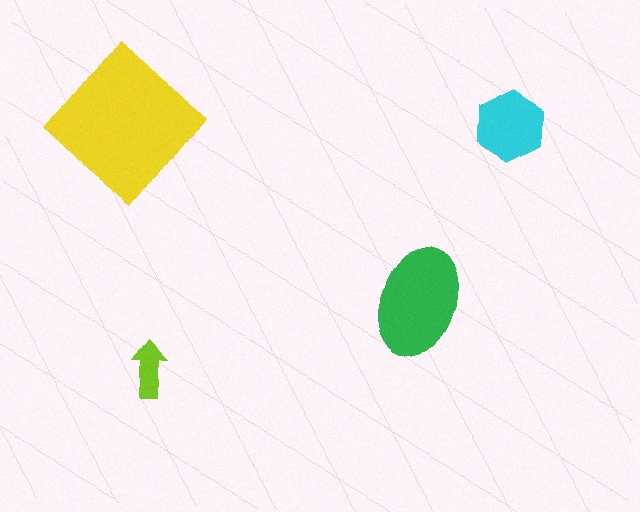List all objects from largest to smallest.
The yellow diamond, the green ellipse, the cyan hexagon, the lime arrow.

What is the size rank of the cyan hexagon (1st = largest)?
3rd.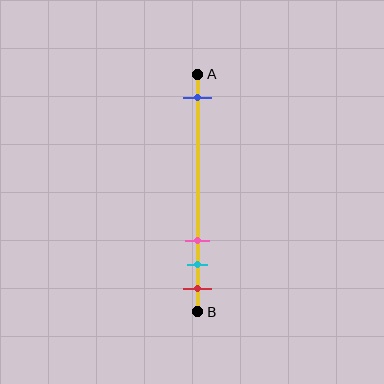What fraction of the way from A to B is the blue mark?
The blue mark is approximately 10% (0.1) of the way from A to B.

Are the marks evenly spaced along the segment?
No, the marks are not evenly spaced.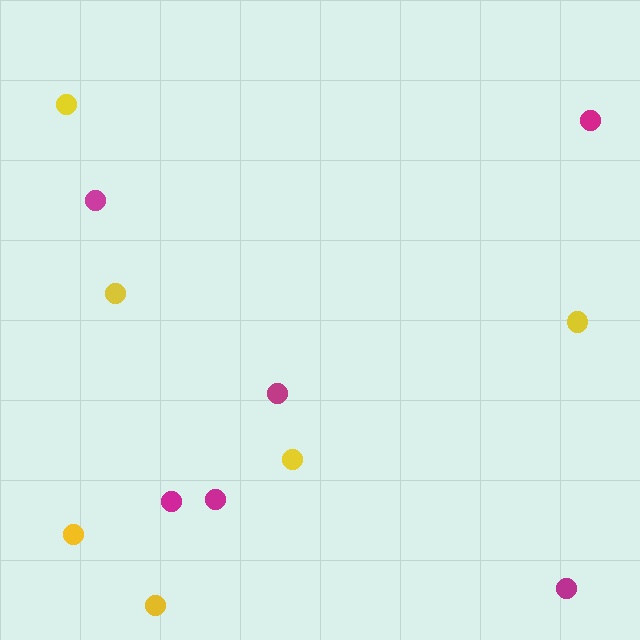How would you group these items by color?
There are 2 groups: one group of yellow circles (6) and one group of magenta circles (6).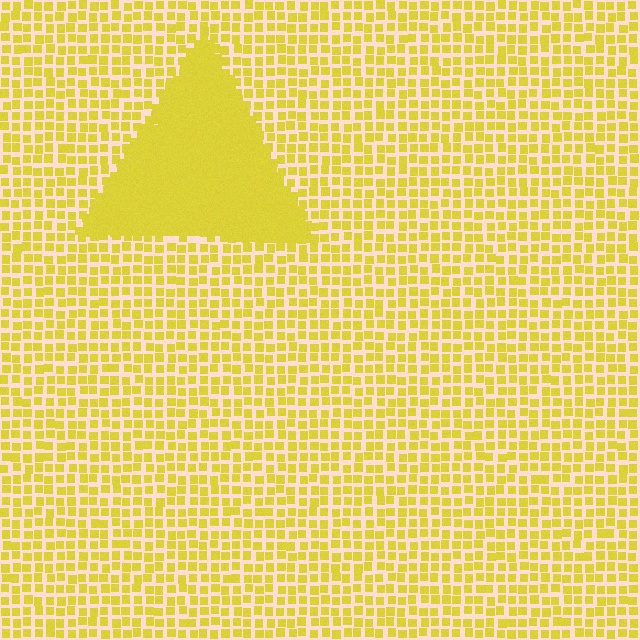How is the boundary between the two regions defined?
The boundary is defined by a change in element density (approximately 2.5x ratio). All elements are the same color, size, and shape.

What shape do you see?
I see a triangle.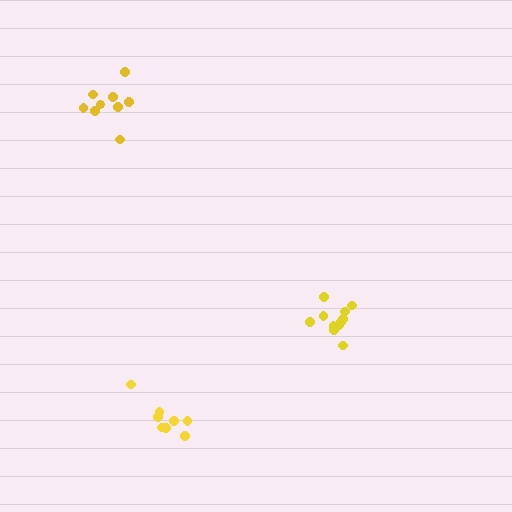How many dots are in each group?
Group 1: 8 dots, Group 2: 9 dots, Group 3: 11 dots (28 total).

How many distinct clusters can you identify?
There are 3 distinct clusters.